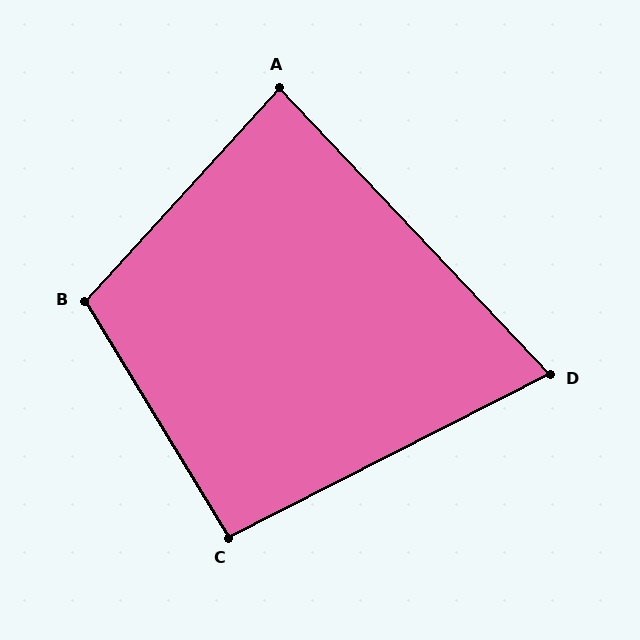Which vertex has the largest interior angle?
B, at approximately 106 degrees.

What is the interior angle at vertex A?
Approximately 86 degrees (approximately right).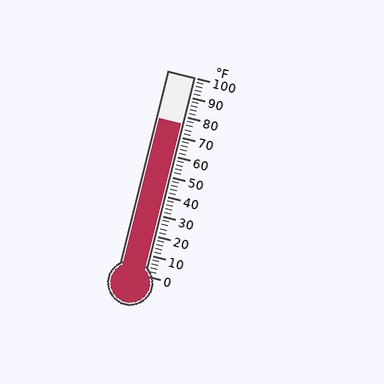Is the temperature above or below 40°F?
The temperature is above 40°F.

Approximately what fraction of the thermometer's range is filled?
The thermometer is filled to approximately 75% of its range.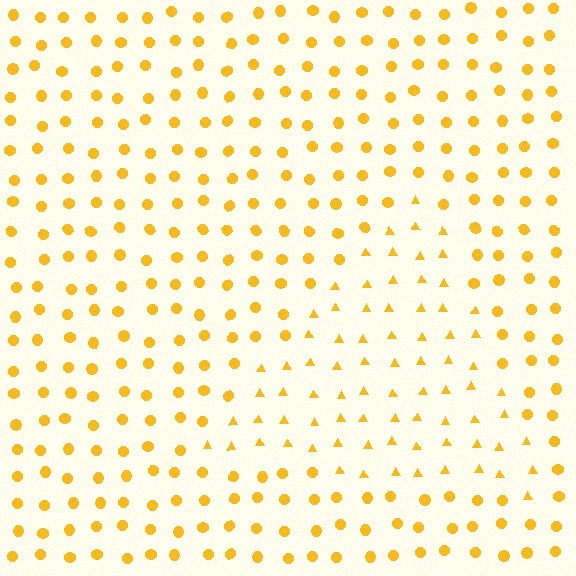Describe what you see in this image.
The image is filled with small yellow elements arranged in a uniform grid. A triangle-shaped region contains triangles, while the surrounding area contains circles. The boundary is defined purely by the change in element shape.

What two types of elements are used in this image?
The image uses triangles inside the triangle region and circles outside it.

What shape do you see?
I see a triangle.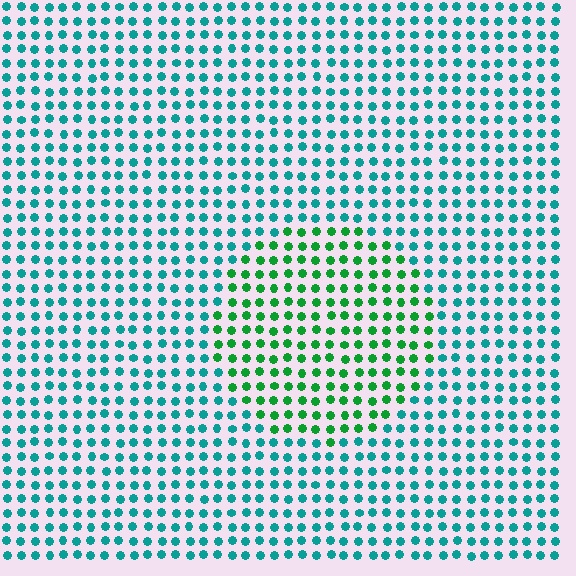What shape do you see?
I see a circle.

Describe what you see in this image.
The image is filled with small teal elements in a uniform arrangement. A circle-shaped region is visible where the elements are tinted to a slightly different hue, forming a subtle color boundary.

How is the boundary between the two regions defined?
The boundary is defined purely by a slight shift in hue (about 43 degrees). Spacing, size, and orientation are identical on both sides.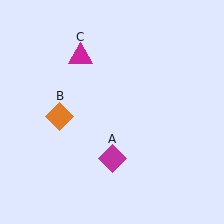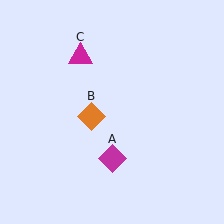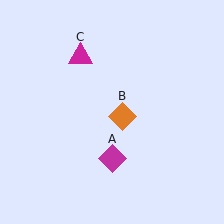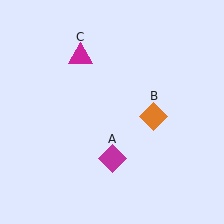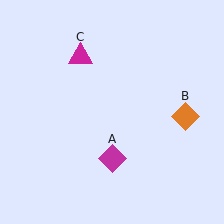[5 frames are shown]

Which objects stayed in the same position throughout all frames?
Magenta diamond (object A) and magenta triangle (object C) remained stationary.